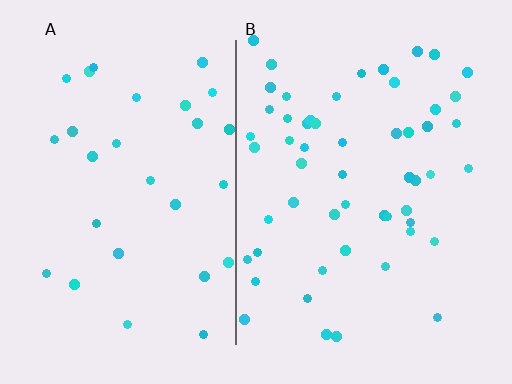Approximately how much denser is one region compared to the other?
Approximately 1.8× — region B over region A.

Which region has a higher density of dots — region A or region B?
B (the right).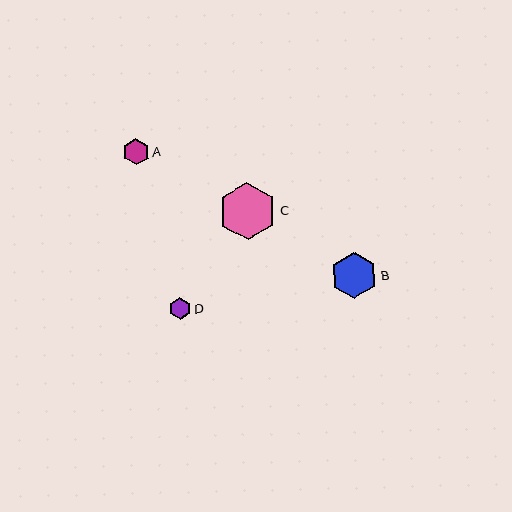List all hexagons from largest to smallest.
From largest to smallest: C, B, A, D.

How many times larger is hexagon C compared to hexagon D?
Hexagon C is approximately 2.7 times the size of hexagon D.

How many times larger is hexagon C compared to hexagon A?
Hexagon C is approximately 2.2 times the size of hexagon A.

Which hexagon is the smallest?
Hexagon D is the smallest with a size of approximately 21 pixels.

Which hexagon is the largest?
Hexagon C is the largest with a size of approximately 58 pixels.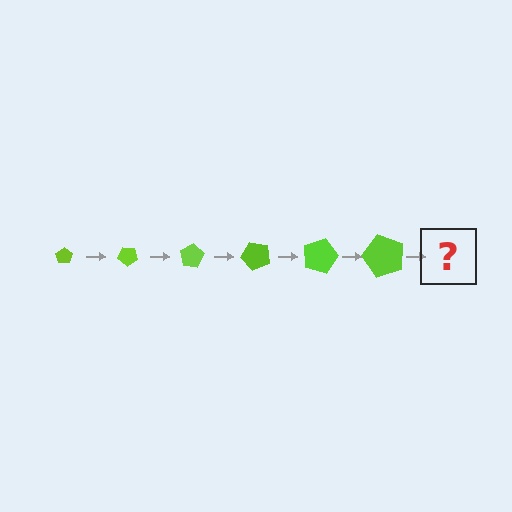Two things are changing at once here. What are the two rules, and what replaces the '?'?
The two rules are that the pentagon grows larger each step and it rotates 40 degrees each step. The '?' should be a pentagon, larger than the previous one and rotated 240 degrees from the start.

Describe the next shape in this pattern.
It should be a pentagon, larger than the previous one and rotated 240 degrees from the start.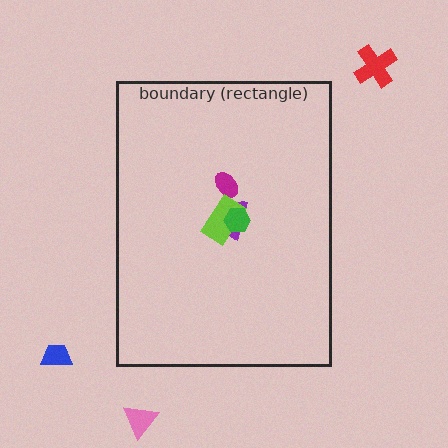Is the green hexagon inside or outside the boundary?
Inside.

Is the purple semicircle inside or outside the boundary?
Inside.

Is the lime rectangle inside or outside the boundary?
Inside.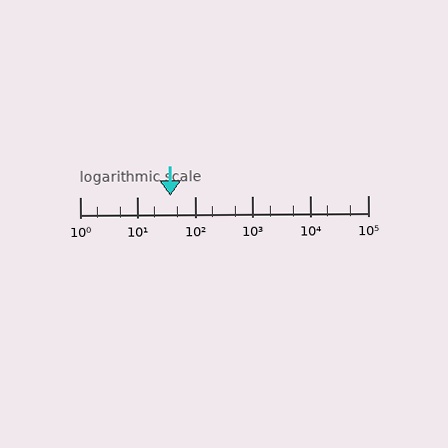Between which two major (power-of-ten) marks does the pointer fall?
The pointer is between 10 and 100.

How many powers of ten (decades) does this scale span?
The scale spans 5 decades, from 1 to 100000.